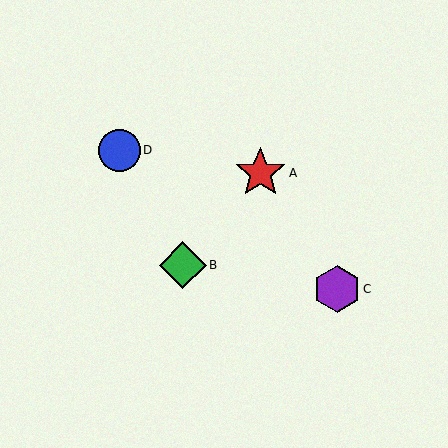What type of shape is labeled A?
Shape A is a red star.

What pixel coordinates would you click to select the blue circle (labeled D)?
Click at (120, 150) to select the blue circle D.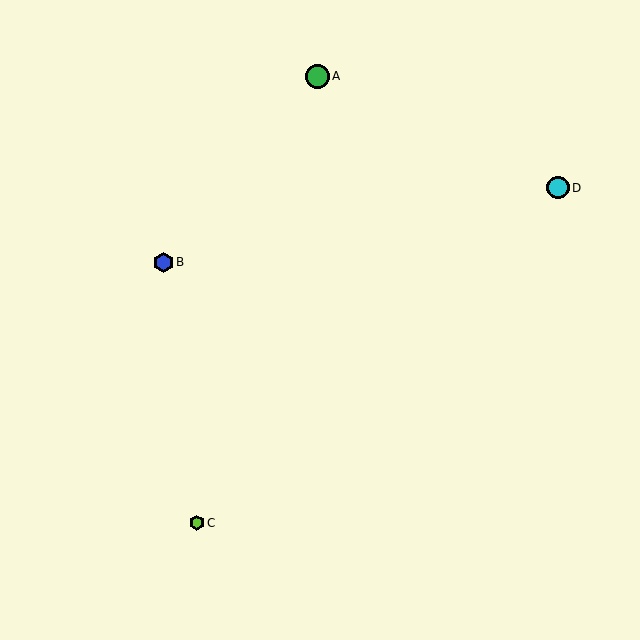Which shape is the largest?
The green circle (labeled A) is the largest.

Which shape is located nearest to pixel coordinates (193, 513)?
The lime hexagon (labeled C) at (197, 523) is nearest to that location.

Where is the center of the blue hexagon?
The center of the blue hexagon is at (163, 262).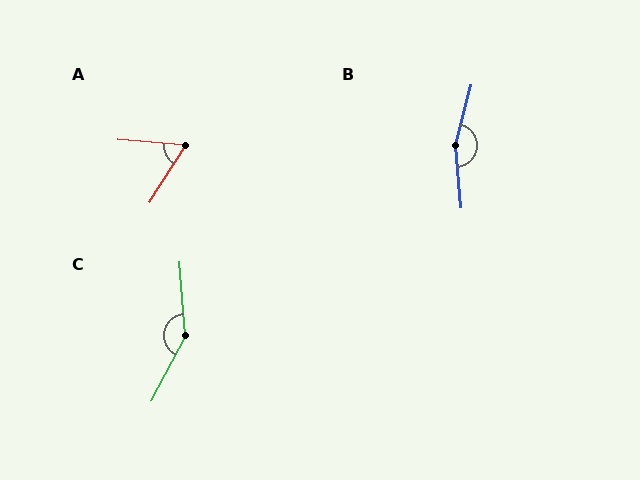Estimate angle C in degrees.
Approximately 148 degrees.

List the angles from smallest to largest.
A (63°), C (148°), B (161°).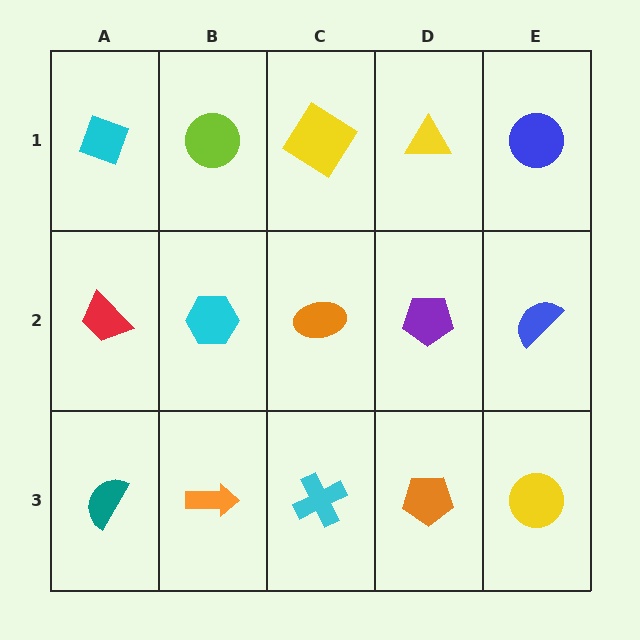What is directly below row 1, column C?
An orange ellipse.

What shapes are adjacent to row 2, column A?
A cyan diamond (row 1, column A), a teal semicircle (row 3, column A), a cyan hexagon (row 2, column B).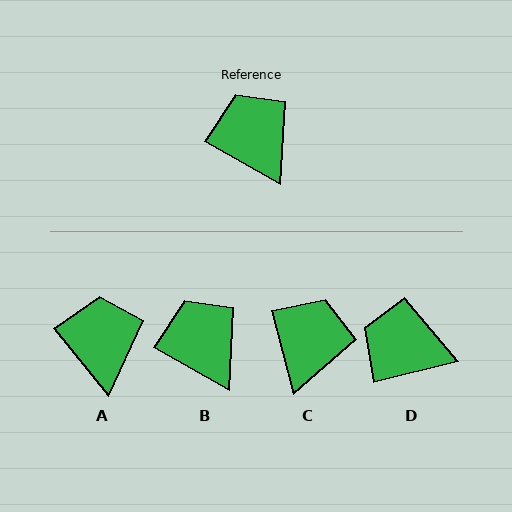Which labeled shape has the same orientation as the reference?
B.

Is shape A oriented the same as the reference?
No, it is off by about 22 degrees.